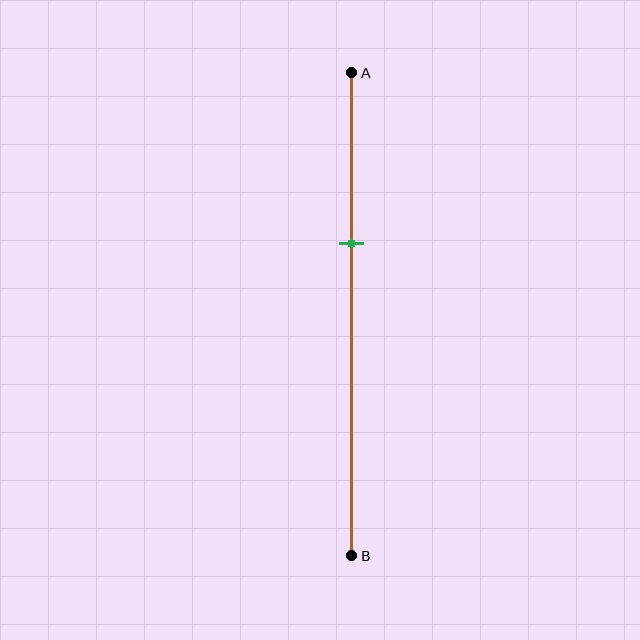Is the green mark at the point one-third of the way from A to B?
Yes, the mark is approximately at the one-third point.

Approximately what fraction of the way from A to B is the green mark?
The green mark is approximately 35% of the way from A to B.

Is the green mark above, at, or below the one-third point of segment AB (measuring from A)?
The green mark is approximately at the one-third point of segment AB.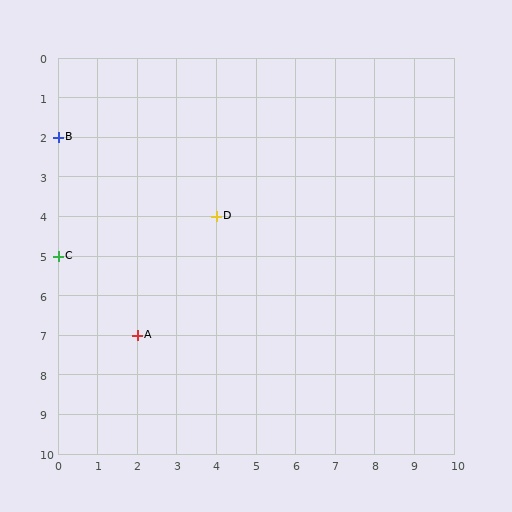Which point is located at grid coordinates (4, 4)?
Point D is at (4, 4).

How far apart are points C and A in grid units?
Points C and A are 2 columns and 2 rows apart (about 2.8 grid units diagonally).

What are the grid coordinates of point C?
Point C is at grid coordinates (0, 5).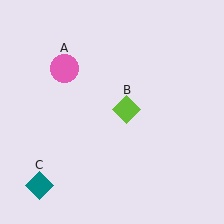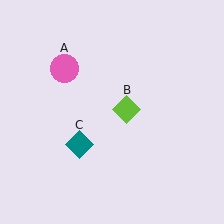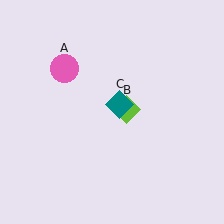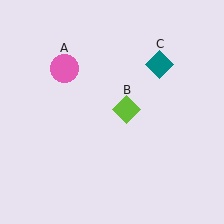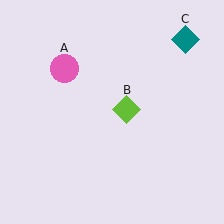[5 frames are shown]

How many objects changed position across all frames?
1 object changed position: teal diamond (object C).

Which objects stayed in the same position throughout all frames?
Pink circle (object A) and lime diamond (object B) remained stationary.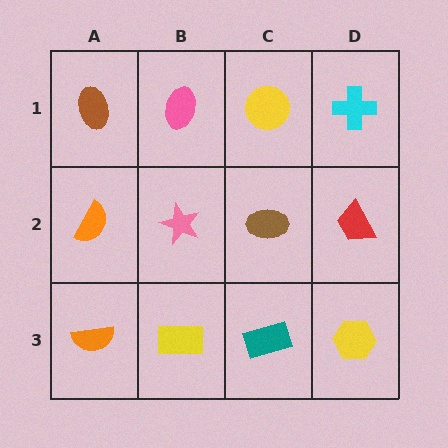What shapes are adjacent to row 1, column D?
A red trapezoid (row 2, column D), a yellow circle (row 1, column C).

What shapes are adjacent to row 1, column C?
A brown ellipse (row 2, column C), a pink ellipse (row 1, column B), a cyan cross (row 1, column D).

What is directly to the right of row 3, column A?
A yellow rectangle.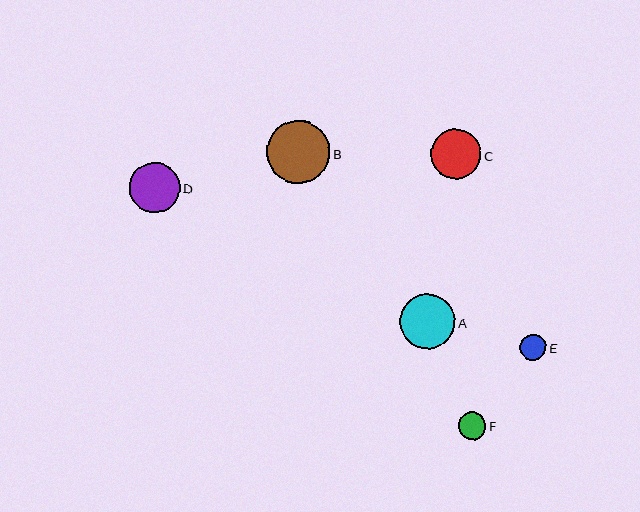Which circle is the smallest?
Circle E is the smallest with a size of approximately 26 pixels.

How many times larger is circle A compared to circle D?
Circle A is approximately 1.1 times the size of circle D.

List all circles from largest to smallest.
From largest to smallest: B, A, D, C, F, E.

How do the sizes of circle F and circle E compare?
Circle F and circle E are approximately the same size.